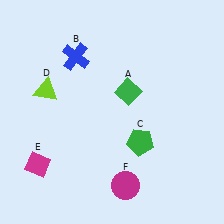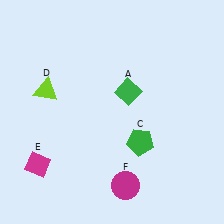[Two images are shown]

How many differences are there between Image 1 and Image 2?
There is 1 difference between the two images.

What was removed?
The blue cross (B) was removed in Image 2.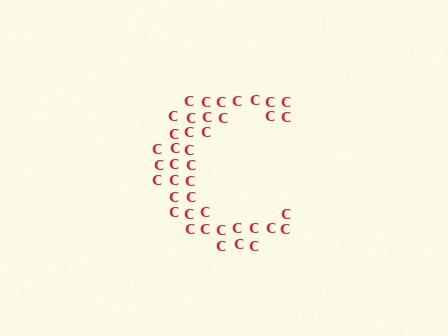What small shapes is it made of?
It is made of small letter C's.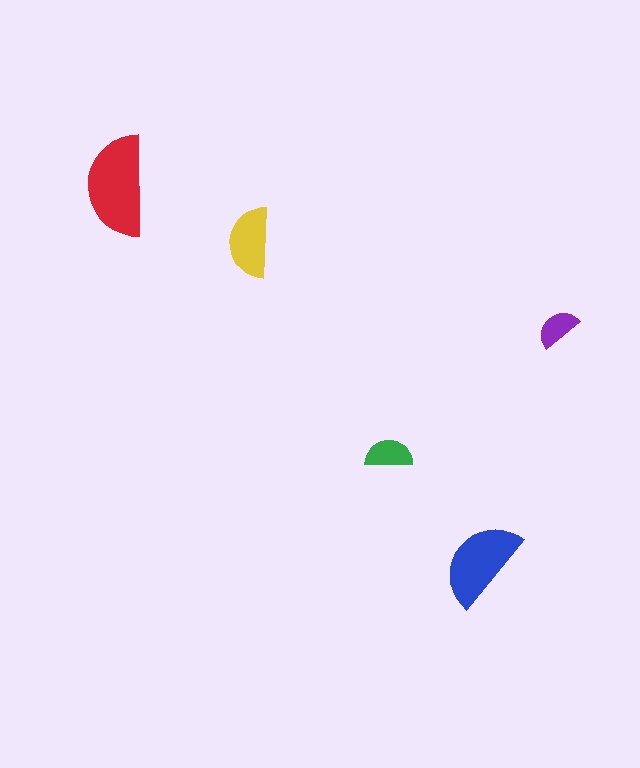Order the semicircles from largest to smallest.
the red one, the blue one, the yellow one, the green one, the purple one.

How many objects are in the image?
There are 5 objects in the image.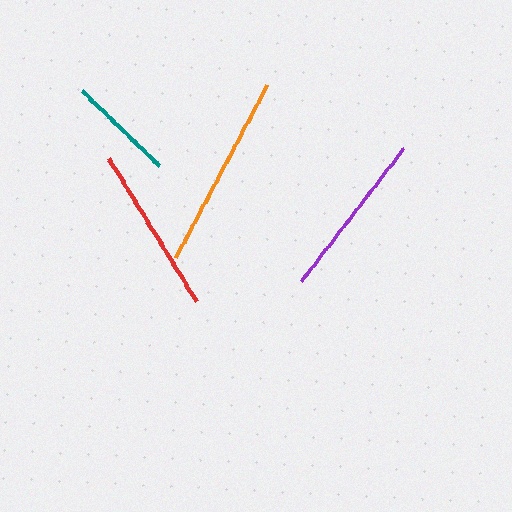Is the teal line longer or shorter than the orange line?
The orange line is longer than the teal line.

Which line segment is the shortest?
The teal line is the shortest at approximately 108 pixels.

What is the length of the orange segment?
The orange segment is approximately 196 pixels long.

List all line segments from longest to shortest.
From longest to shortest: orange, purple, red, teal.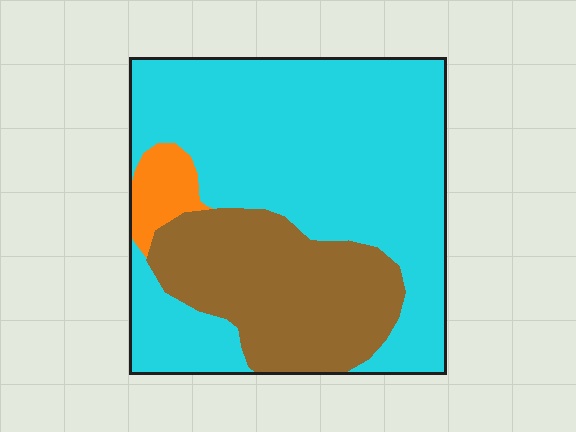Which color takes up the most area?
Cyan, at roughly 65%.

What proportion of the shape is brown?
Brown covers about 30% of the shape.